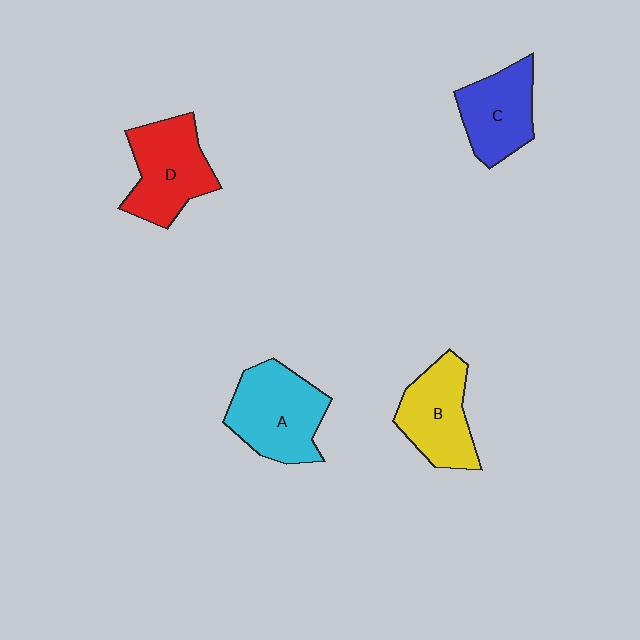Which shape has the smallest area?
Shape C (blue).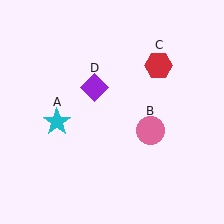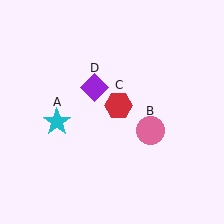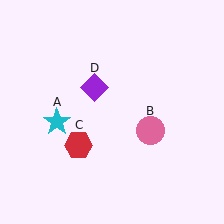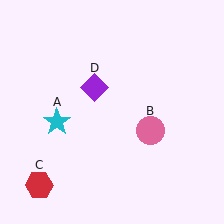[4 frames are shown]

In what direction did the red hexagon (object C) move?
The red hexagon (object C) moved down and to the left.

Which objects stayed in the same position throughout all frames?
Cyan star (object A) and pink circle (object B) and purple diamond (object D) remained stationary.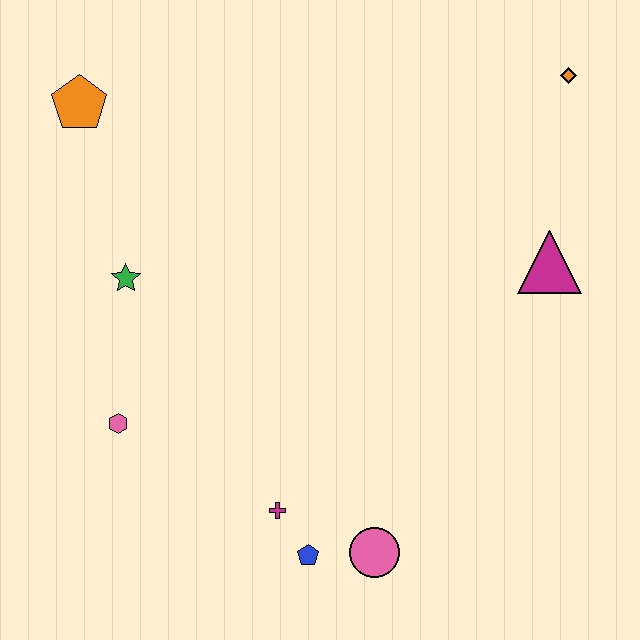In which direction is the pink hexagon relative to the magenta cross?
The pink hexagon is to the left of the magenta cross.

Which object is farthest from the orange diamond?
The pink hexagon is farthest from the orange diamond.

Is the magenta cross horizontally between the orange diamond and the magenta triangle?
No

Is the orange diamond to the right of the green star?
Yes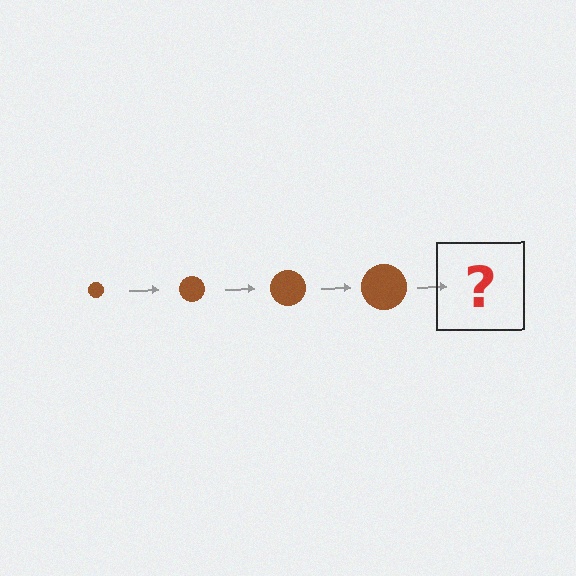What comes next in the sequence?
The next element should be a brown circle, larger than the previous one.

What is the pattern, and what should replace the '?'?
The pattern is that the circle gets progressively larger each step. The '?' should be a brown circle, larger than the previous one.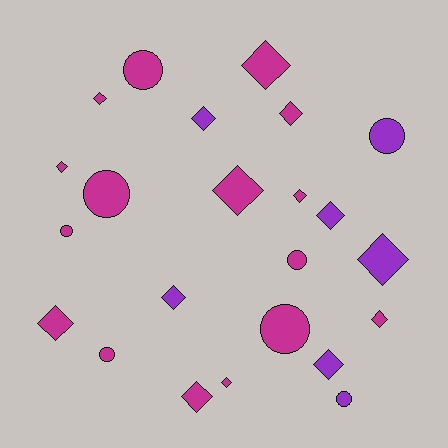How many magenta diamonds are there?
There are 10 magenta diamonds.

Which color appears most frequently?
Magenta, with 16 objects.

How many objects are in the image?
There are 23 objects.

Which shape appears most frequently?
Diamond, with 15 objects.